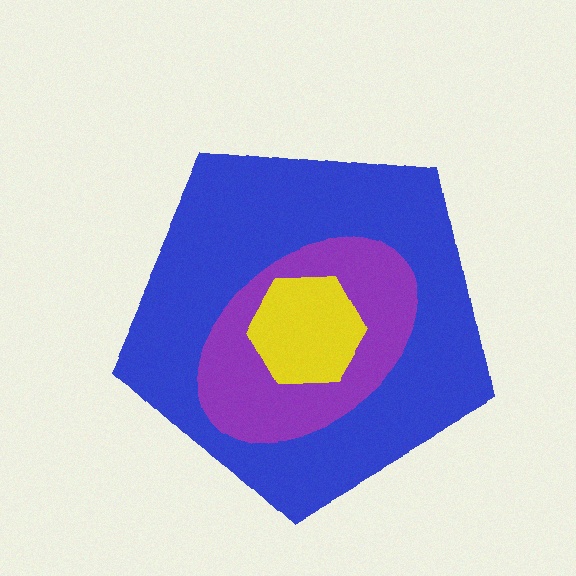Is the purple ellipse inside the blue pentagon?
Yes.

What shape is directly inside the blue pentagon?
The purple ellipse.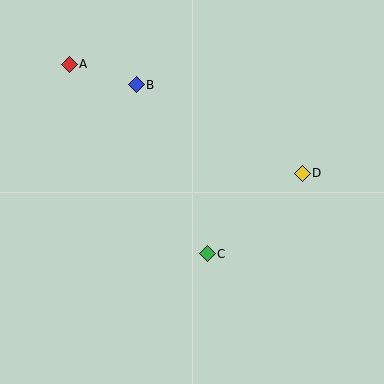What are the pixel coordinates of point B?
Point B is at (136, 85).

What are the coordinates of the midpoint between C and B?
The midpoint between C and B is at (172, 169).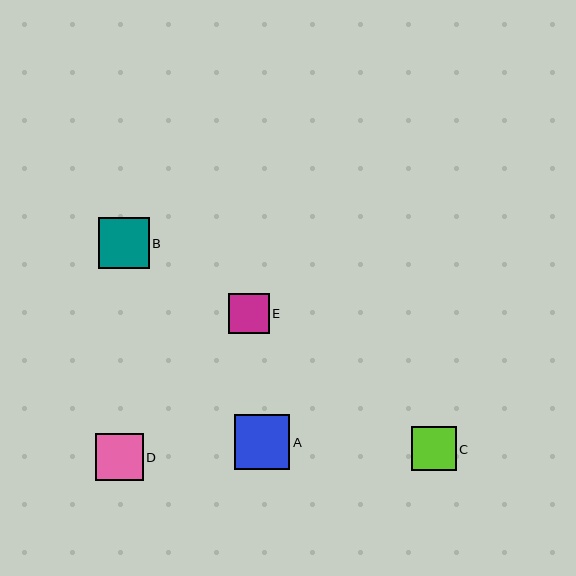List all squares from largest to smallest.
From largest to smallest: A, B, D, C, E.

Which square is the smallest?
Square E is the smallest with a size of approximately 41 pixels.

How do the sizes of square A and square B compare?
Square A and square B are approximately the same size.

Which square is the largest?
Square A is the largest with a size of approximately 56 pixels.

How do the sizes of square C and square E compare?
Square C and square E are approximately the same size.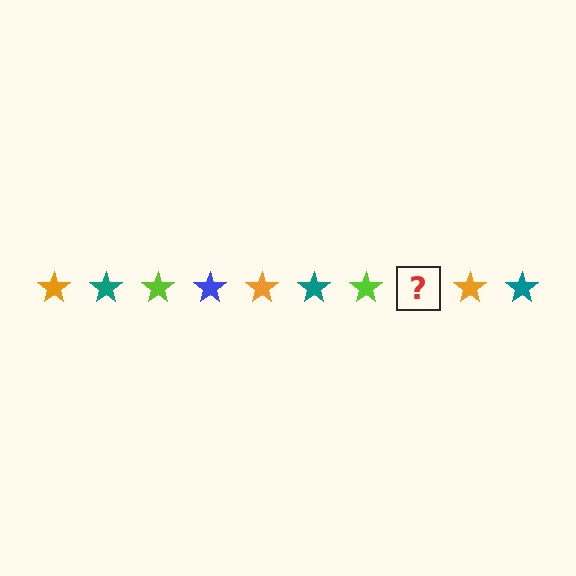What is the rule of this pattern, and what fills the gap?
The rule is that the pattern cycles through orange, teal, lime, blue stars. The gap should be filled with a blue star.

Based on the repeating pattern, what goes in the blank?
The blank should be a blue star.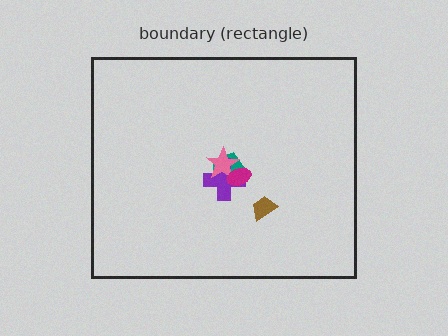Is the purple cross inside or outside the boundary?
Inside.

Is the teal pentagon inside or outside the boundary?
Inside.